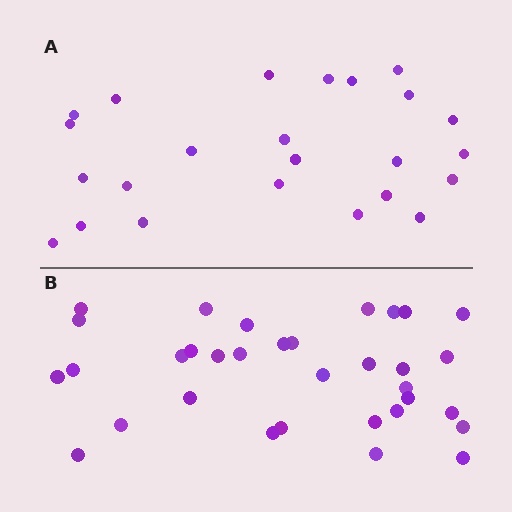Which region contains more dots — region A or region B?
Region B (the bottom region) has more dots.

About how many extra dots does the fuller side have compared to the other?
Region B has roughly 8 or so more dots than region A.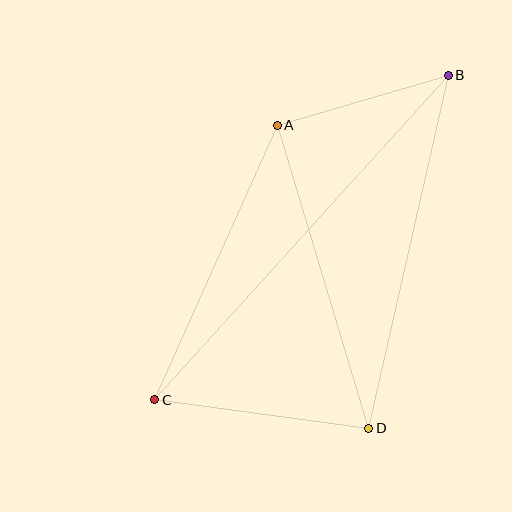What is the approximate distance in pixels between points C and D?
The distance between C and D is approximately 216 pixels.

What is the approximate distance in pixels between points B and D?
The distance between B and D is approximately 362 pixels.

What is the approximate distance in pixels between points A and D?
The distance between A and D is approximately 317 pixels.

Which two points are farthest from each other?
Points B and C are farthest from each other.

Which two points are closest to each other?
Points A and B are closest to each other.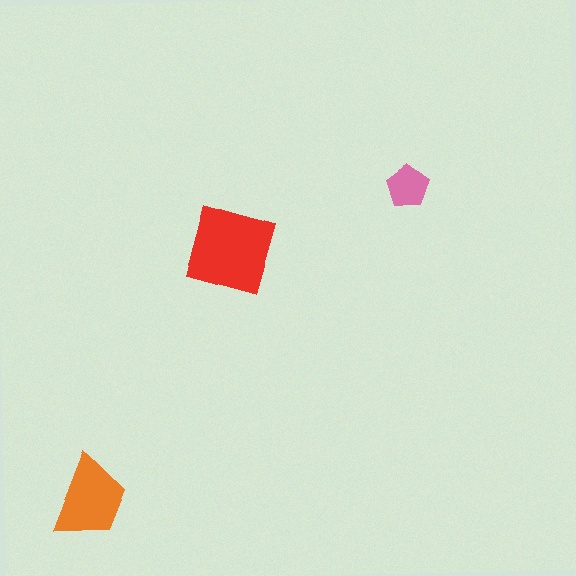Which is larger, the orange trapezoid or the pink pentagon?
The orange trapezoid.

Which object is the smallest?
The pink pentagon.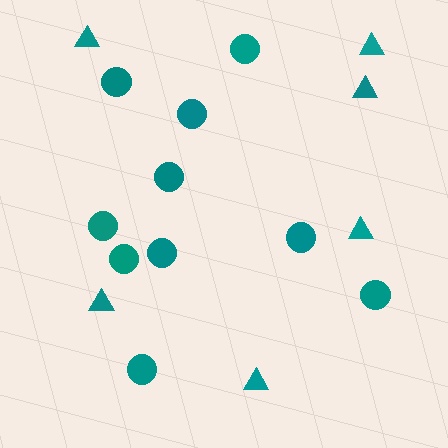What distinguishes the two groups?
There are 2 groups: one group of circles (10) and one group of triangles (6).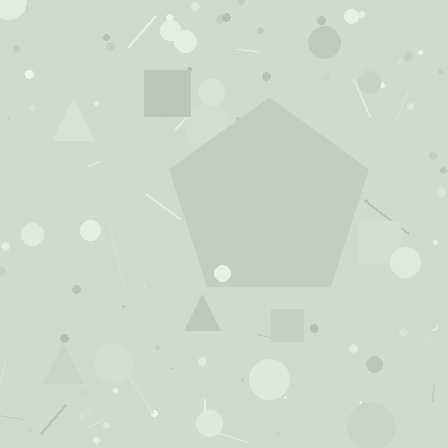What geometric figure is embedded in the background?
A pentagon is embedded in the background.